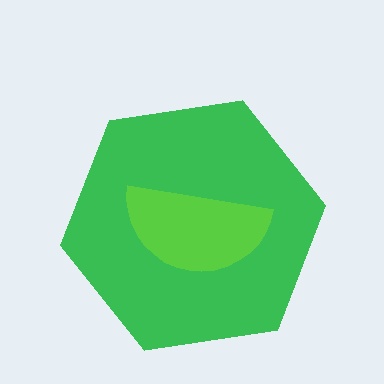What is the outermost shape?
The green hexagon.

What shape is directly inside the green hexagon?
The lime semicircle.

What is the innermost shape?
The lime semicircle.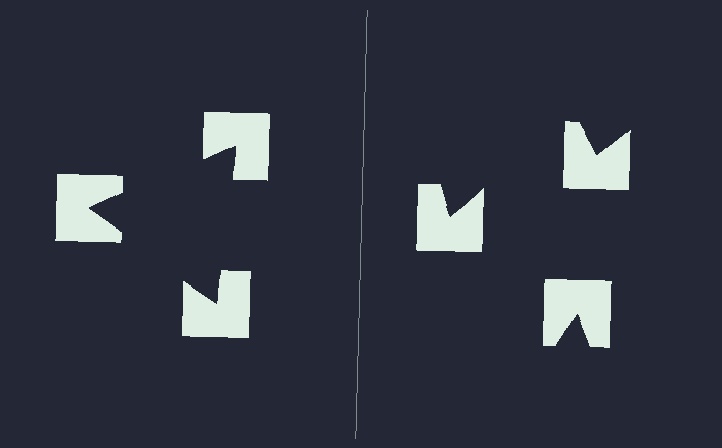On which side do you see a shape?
An illusory triangle appears on the left side. On the right side the wedge cuts are rotated, so no coherent shape forms.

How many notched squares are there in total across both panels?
6 — 3 on each side.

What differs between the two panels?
The notched squares are positioned identically on both sides; only the wedge orientations differ. On the left they align to a triangle; on the right they are misaligned.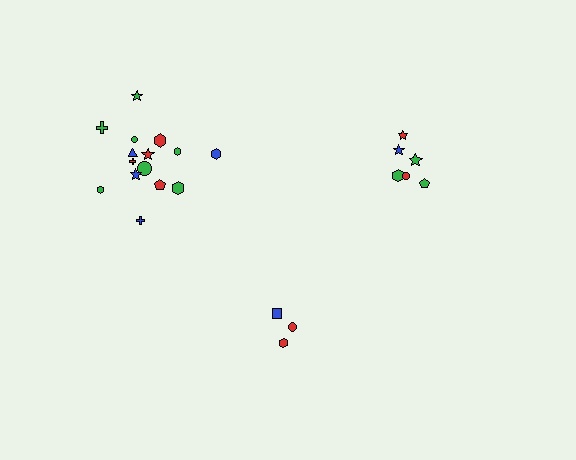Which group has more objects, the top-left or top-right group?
The top-left group.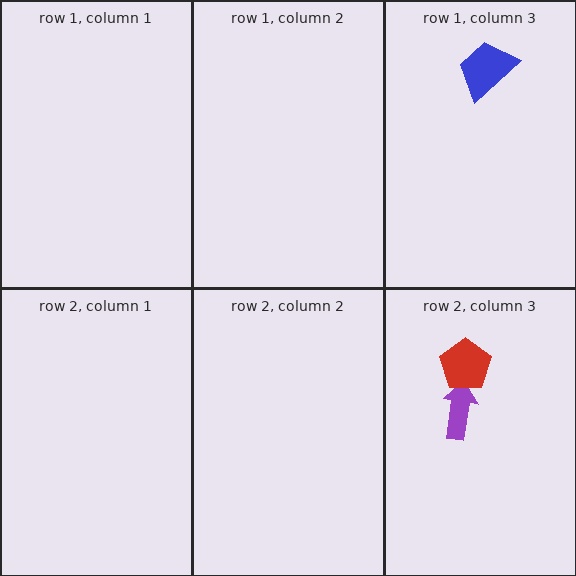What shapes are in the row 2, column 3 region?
The purple arrow, the red pentagon.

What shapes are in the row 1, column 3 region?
The blue trapezoid.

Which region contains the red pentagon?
The row 2, column 3 region.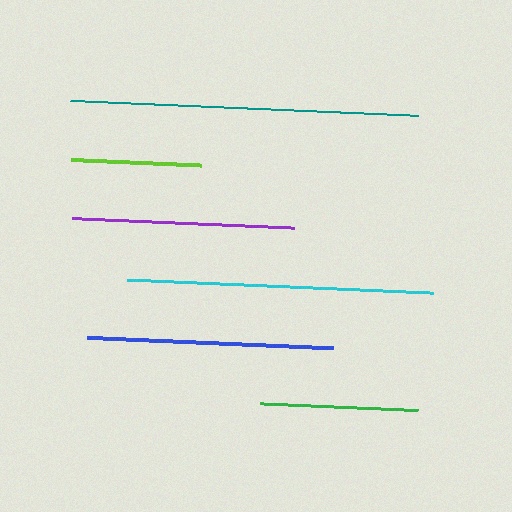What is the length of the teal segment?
The teal segment is approximately 347 pixels long.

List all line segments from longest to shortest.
From longest to shortest: teal, cyan, blue, purple, green, lime.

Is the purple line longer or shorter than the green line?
The purple line is longer than the green line.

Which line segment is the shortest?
The lime line is the shortest at approximately 130 pixels.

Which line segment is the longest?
The teal line is the longest at approximately 347 pixels.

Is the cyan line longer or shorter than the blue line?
The cyan line is longer than the blue line.